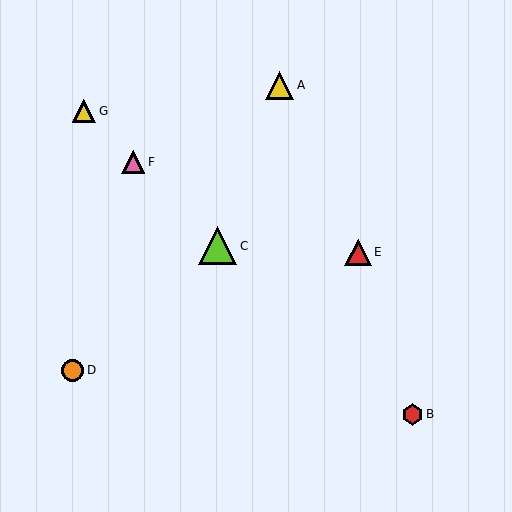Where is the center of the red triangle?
The center of the red triangle is at (358, 252).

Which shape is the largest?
The lime triangle (labeled C) is the largest.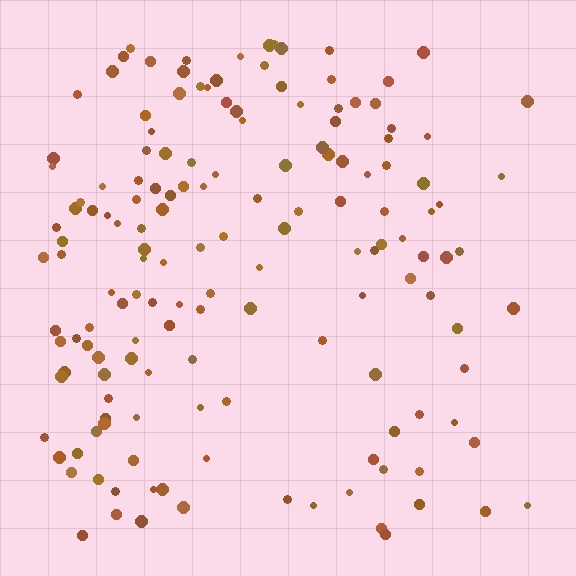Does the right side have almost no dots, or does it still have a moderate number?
Still a moderate number, just noticeably fewer than the left.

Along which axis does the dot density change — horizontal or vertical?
Horizontal.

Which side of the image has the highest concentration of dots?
The left.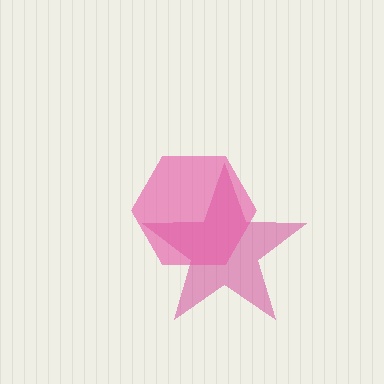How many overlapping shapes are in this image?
There are 2 overlapping shapes in the image.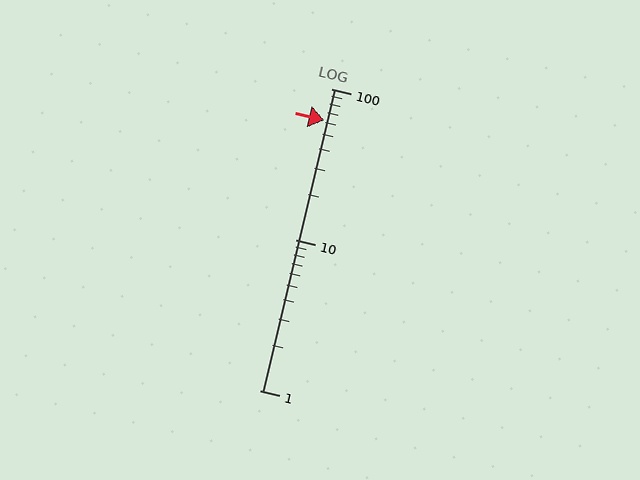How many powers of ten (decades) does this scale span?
The scale spans 2 decades, from 1 to 100.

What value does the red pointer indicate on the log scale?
The pointer indicates approximately 62.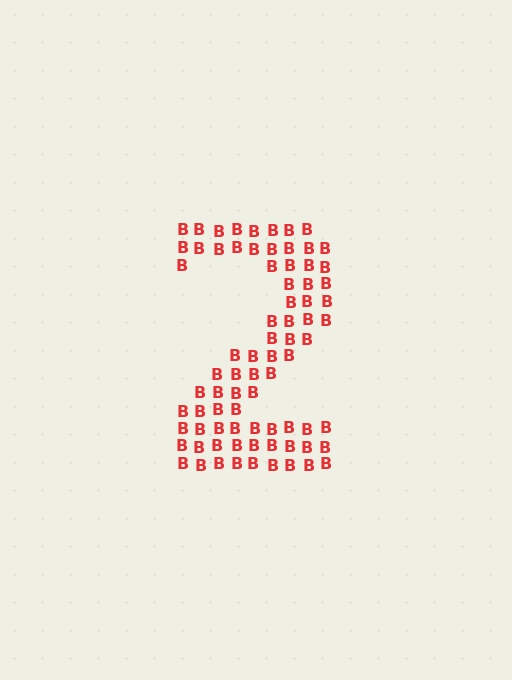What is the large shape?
The large shape is the digit 2.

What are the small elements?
The small elements are letter B's.